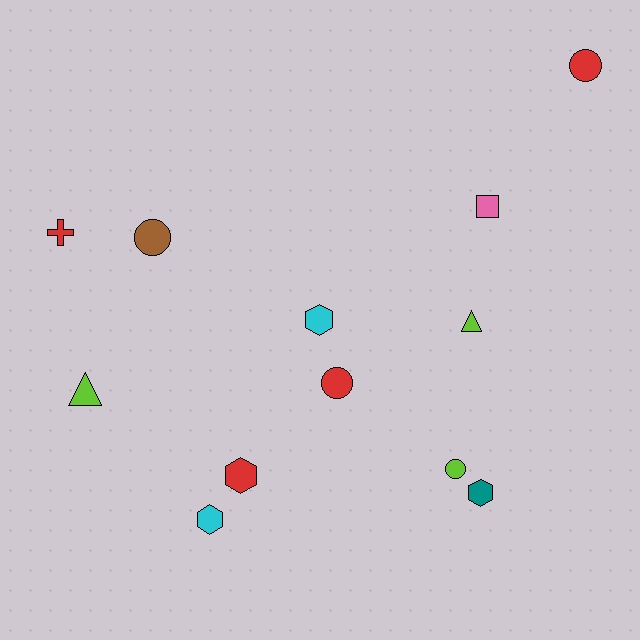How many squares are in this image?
There is 1 square.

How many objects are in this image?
There are 12 objects.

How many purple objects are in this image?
There are no purple objects.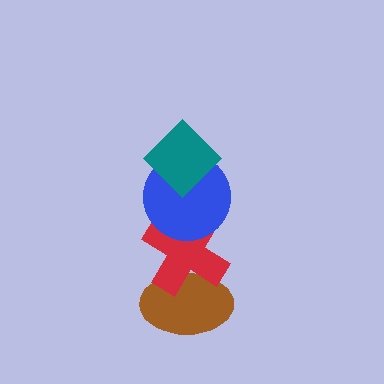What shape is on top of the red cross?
The blue circle is on top of the red cross.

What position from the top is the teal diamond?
The teal diamond is 1st from the top.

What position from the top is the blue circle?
The blue circle is 2nd from the top.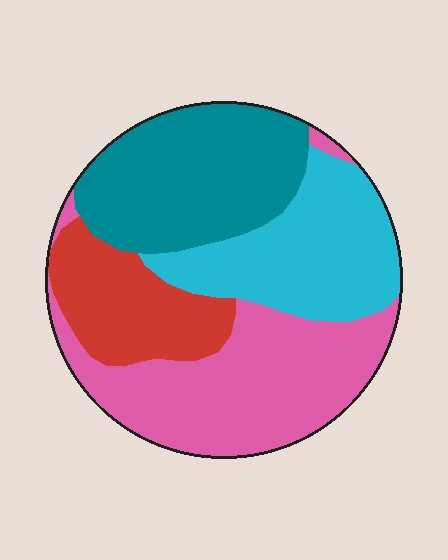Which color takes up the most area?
Pink, at roughly 35%.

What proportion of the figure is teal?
Teal takes up about one quarter (1/4) of the figure.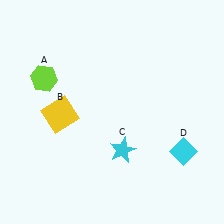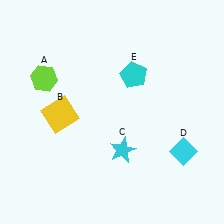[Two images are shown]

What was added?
A cyan pentagon (E) was added in Image 2.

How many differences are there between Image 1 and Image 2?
There is 1 difference between the two images.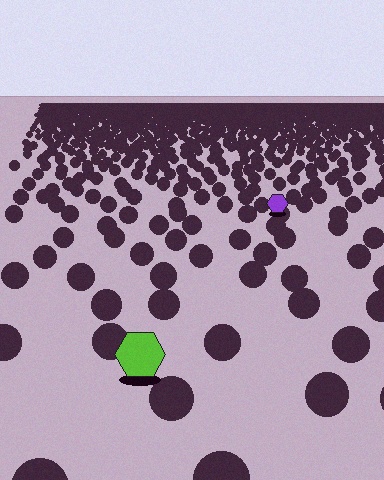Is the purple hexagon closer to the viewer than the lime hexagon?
No. The lime hexagon is closer — you can tell from the texture gradient: the ground texture is coarser near it.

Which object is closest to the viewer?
The lime hexagon is closest. The texture marks near it are larger and more spread out.